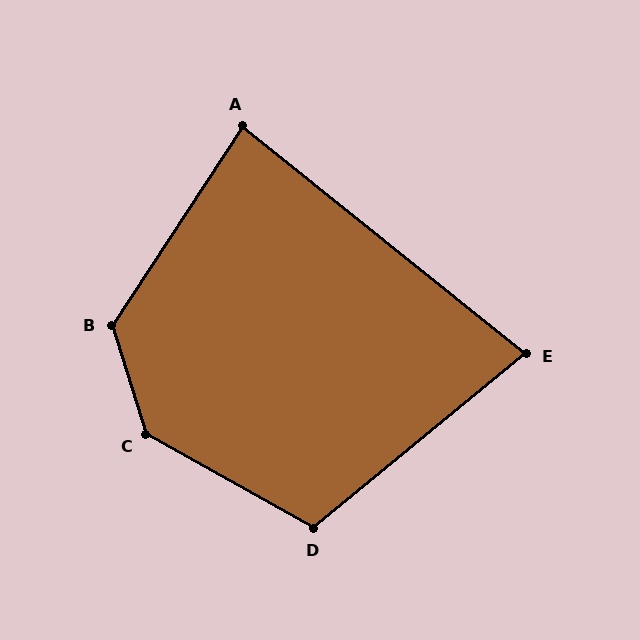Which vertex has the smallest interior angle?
E, at approximately 78 degrees.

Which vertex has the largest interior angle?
C, at approximately 137 degrees.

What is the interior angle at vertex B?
Approximately 129 degrees (obtuse).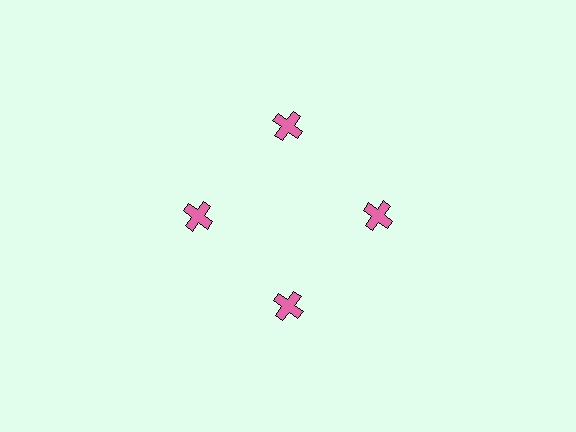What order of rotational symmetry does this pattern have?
This pattern has 4-fold rotational symmetry.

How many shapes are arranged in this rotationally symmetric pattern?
There are 4 shapes, arranged in 4 groups of 1.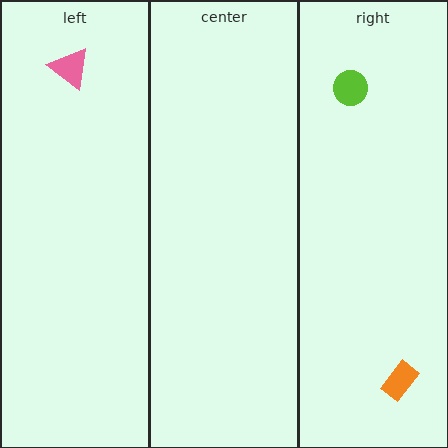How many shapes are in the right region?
2.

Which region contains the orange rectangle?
The right region.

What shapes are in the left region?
The pink triangle.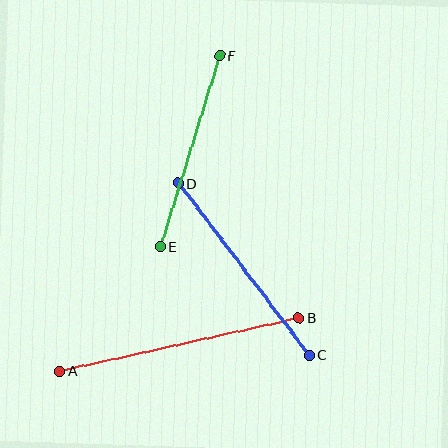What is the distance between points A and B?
The distance is approximately 245 pixels.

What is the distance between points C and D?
The distance is approximately 215 pixels.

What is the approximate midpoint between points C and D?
The midpoint is at approximately (244, 269) pixels.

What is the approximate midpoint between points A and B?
The midpoint is at approximately (179, 344) pixels.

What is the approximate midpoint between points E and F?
The midpoint is at approximately (190, 151) pixels.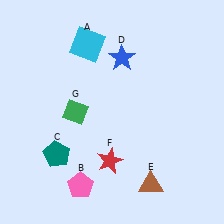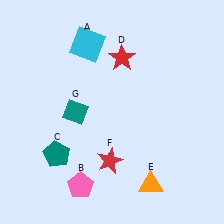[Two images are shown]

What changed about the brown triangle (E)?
In Image 1, E is brown. In Image 2, it changed to orange.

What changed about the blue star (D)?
In Image 1, D is blue. In Image 2, it changed to red.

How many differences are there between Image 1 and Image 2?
There are 3 differences between the two images.